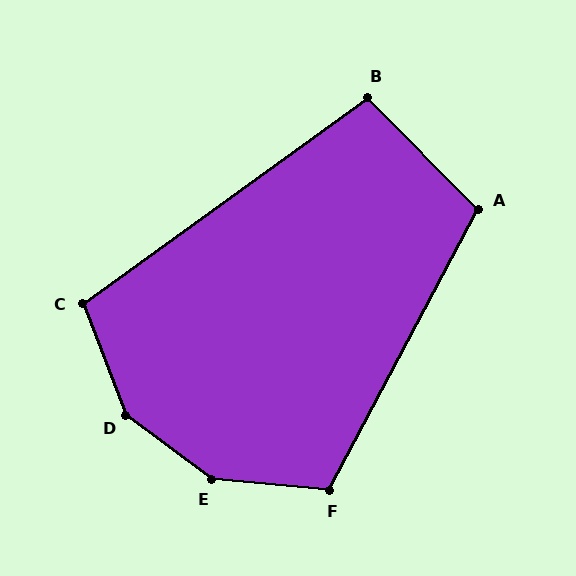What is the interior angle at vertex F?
Approximately 113 degrees (obtuse).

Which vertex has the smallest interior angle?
B, at approximately 99 degrees.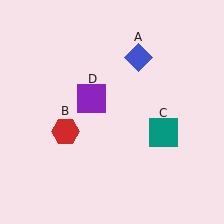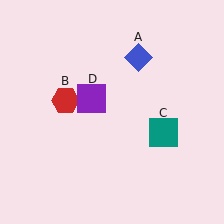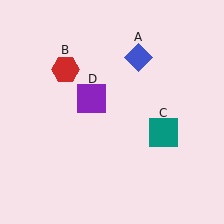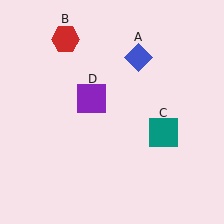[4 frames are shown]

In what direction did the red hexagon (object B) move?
The red hexagon (object B) moved up.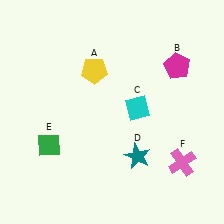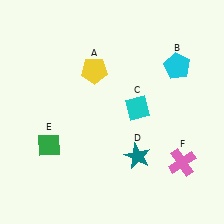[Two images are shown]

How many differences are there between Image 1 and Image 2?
There is 1 difference between the two images.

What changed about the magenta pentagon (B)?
In Image 1, B is magenta. In Image 2, it changed to cyan.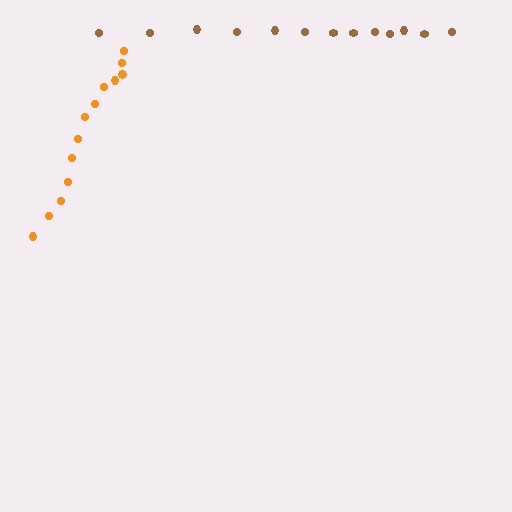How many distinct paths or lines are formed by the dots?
There are 2 distinct paths.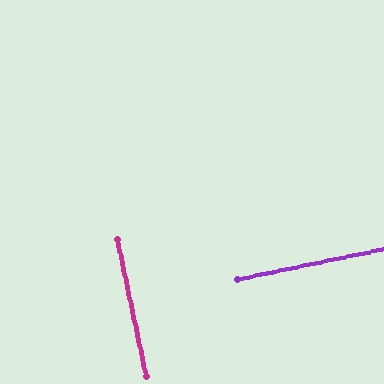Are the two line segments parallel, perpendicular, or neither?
Perpendicular — they meet at approximately 90°.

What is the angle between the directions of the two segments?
Approximately 90 degrees.